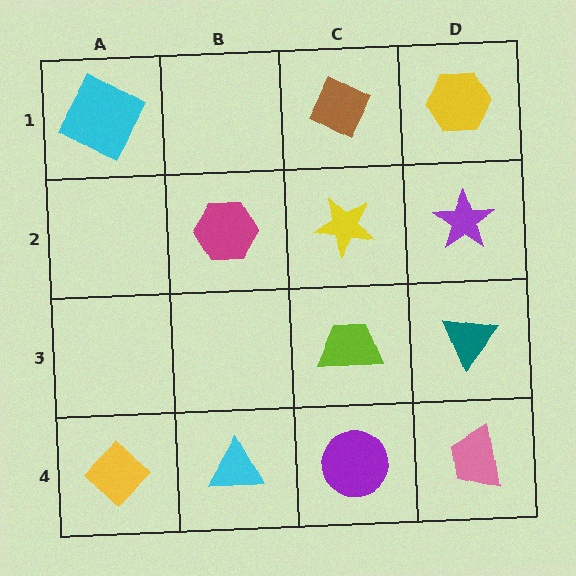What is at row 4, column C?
A purple circle.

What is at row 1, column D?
A yellow hexagon.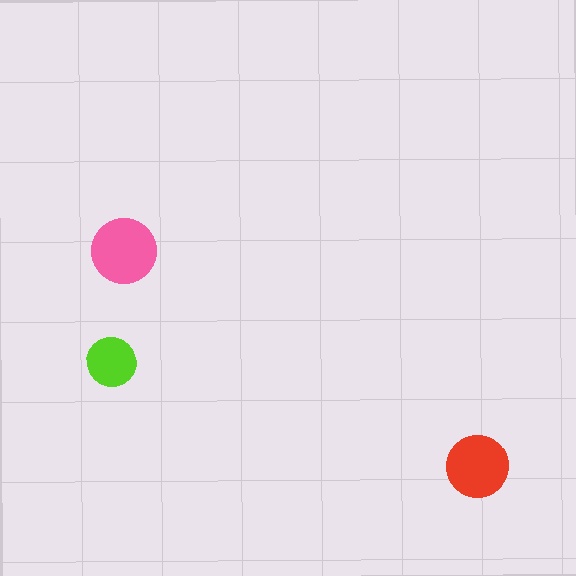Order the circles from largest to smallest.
the pink one, the red one, the lime one.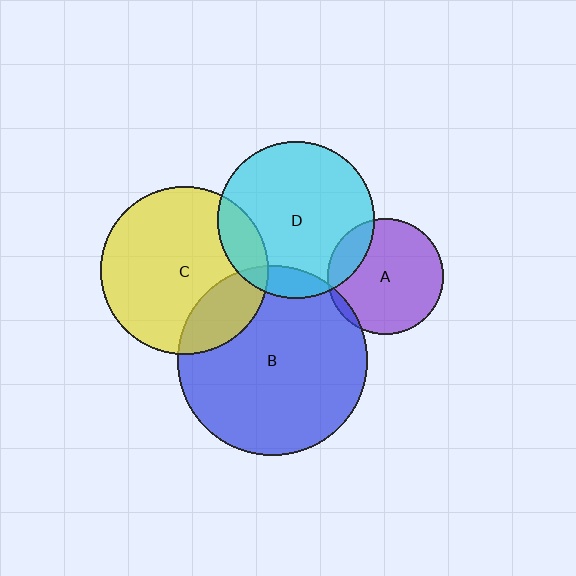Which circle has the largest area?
Circle B (blue).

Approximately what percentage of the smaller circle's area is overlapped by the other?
Approximately 15%.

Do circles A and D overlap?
Yes.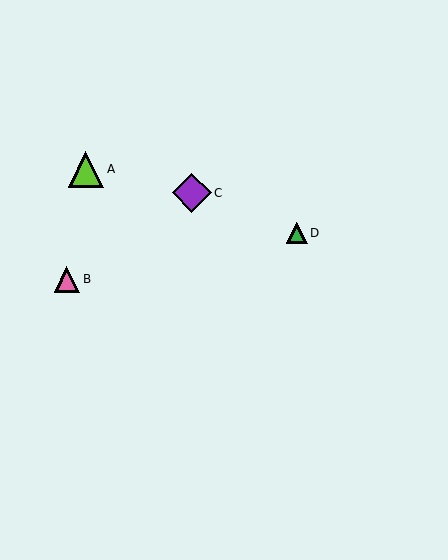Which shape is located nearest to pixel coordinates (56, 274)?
The pink triangle (labeled B) at (67, 279) is nearest to that location.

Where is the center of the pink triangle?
The center of the pink triangle is at (67, 279).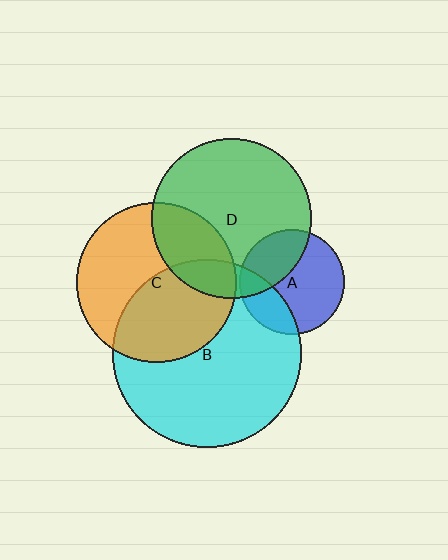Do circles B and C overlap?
Yes.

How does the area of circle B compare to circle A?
Approximately 3.2 times.